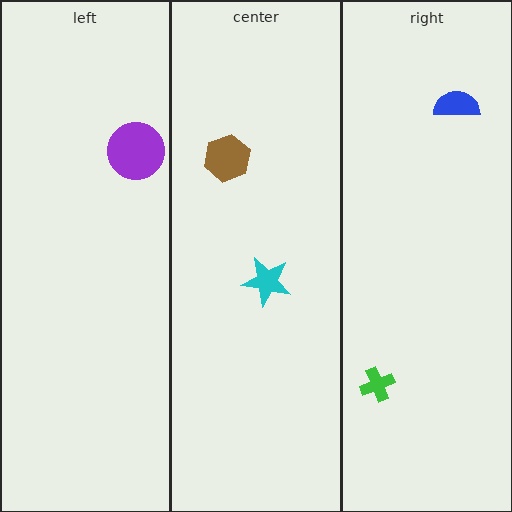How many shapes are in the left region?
1.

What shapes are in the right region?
The blue semicircle, the green cross.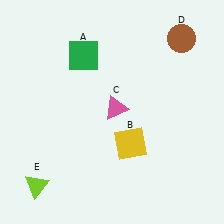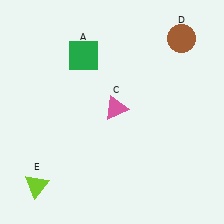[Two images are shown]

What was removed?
The yellow square (B) was removed in Image 2.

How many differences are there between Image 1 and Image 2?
There is 1 difference between the two images.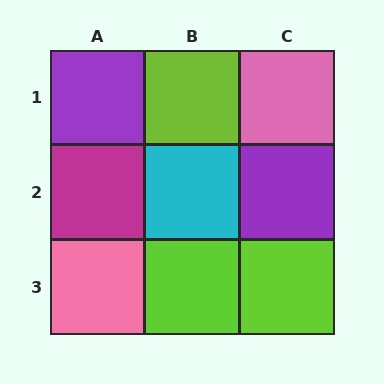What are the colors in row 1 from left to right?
Purple, lime, pink.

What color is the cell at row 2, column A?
Magenta.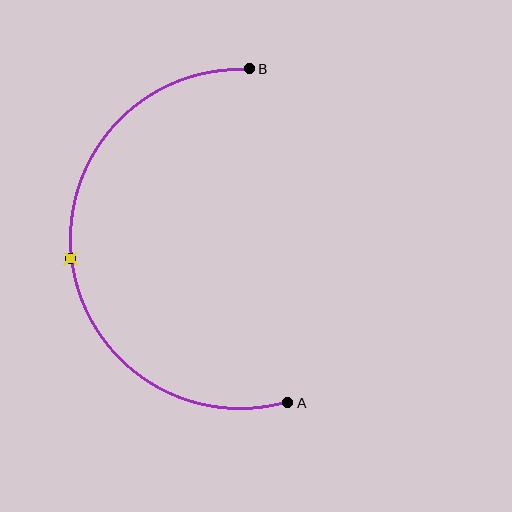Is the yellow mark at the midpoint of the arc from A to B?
Yes. The yellow mark lies on the arc at equal arc-length from both A and B — it is the arc midpoint.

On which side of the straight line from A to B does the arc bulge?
The arc bulges to the left of the straight line connecting A and B.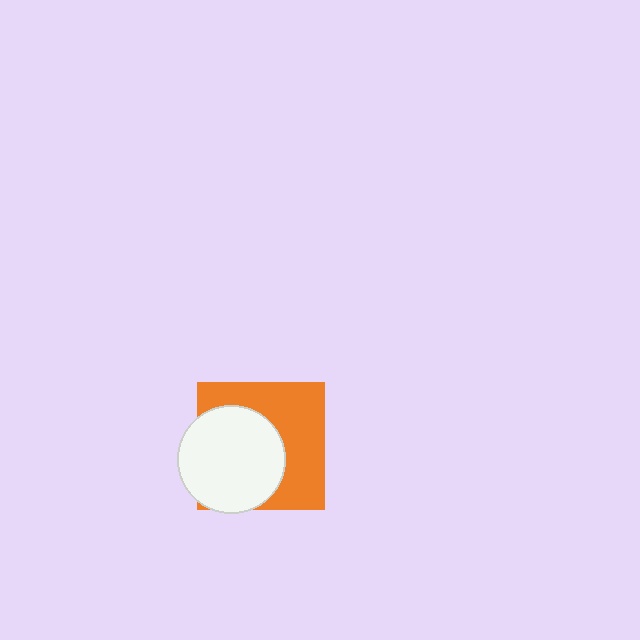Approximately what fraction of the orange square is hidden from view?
Roughly 49% of the orange square is hidden behind the white circle.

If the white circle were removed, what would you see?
You would see the complete orange square.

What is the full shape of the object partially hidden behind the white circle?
The partially hidden object is an orange square.